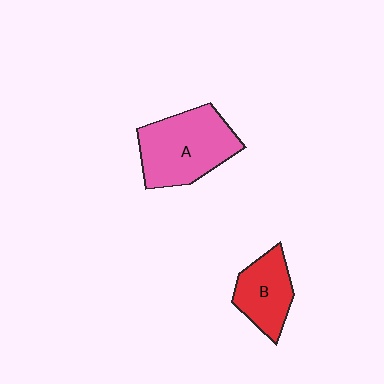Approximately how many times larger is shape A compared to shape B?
Approximately 1.6 times.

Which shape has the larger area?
Shape A (pink).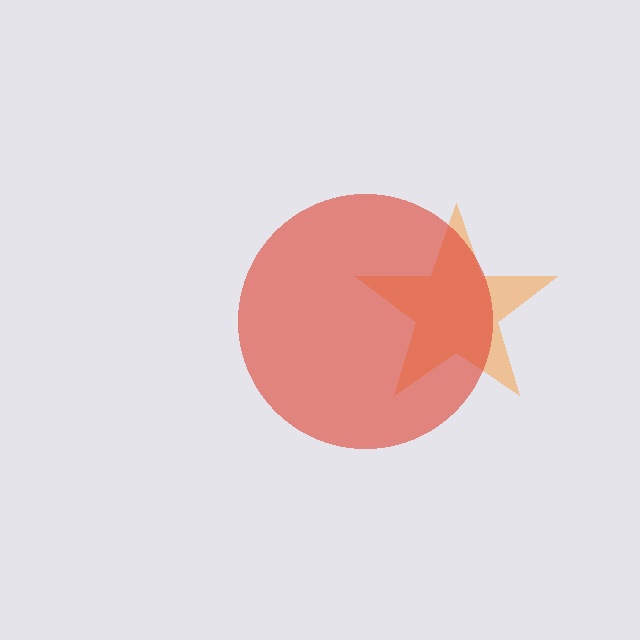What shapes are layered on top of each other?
The layered shapes are: an orange star, a red circle.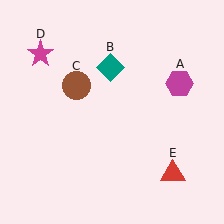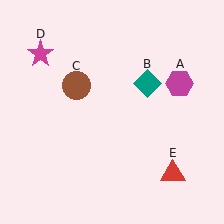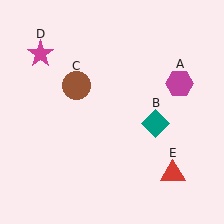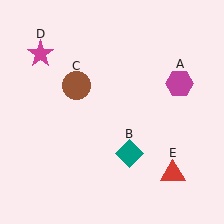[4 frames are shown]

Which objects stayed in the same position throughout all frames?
Magenta hexagon (object A) and brown circle (object C) and magenta star (object D) and red triangle (object E) remained stationary.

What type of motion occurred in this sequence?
The teal diamond (object B) rotated clockwise around the center of the scene.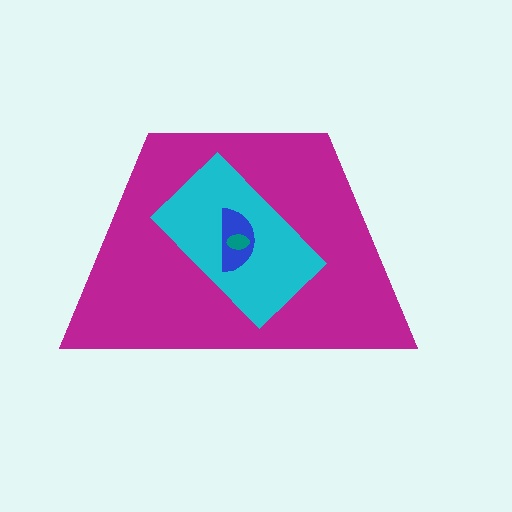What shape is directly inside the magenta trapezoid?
The cyan rectangle.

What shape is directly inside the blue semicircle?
The teal ellipse.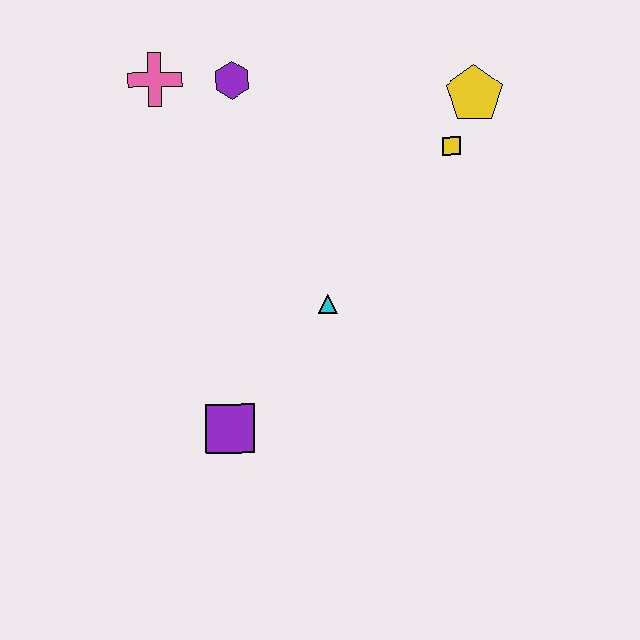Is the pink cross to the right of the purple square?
No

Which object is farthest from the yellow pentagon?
The purple square is farthest from the yellow pentagon.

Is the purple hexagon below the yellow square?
No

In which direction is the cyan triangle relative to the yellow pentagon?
The cyan triangle is below the yellow pentagon.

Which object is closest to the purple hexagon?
The pink cross is closest to the purple hexagon.